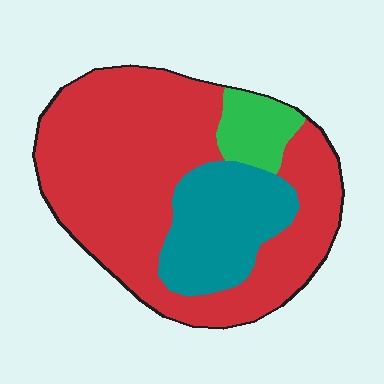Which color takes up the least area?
Green, at roughly 10%.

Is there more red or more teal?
Red.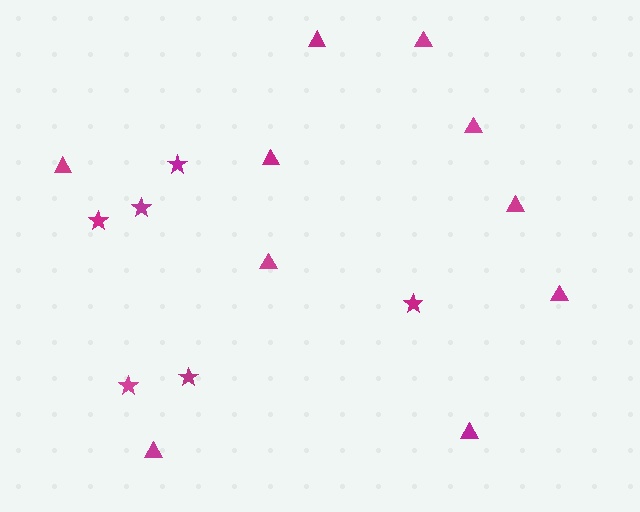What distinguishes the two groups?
There are 2 groups: one group of stars (6) and one group of triangles (10).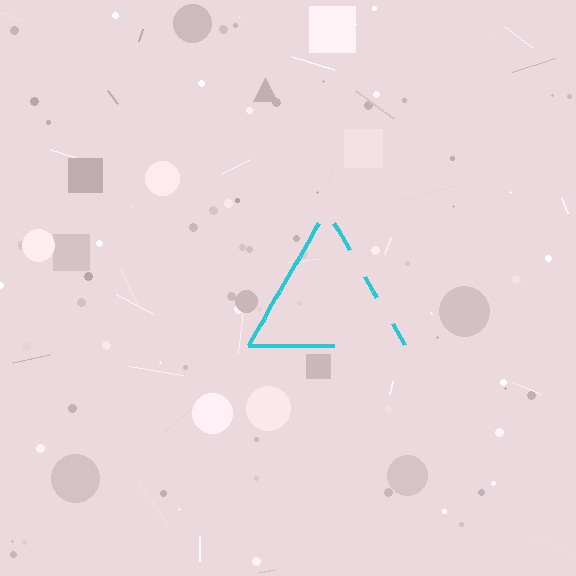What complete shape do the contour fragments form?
The contour fragments form a triangle.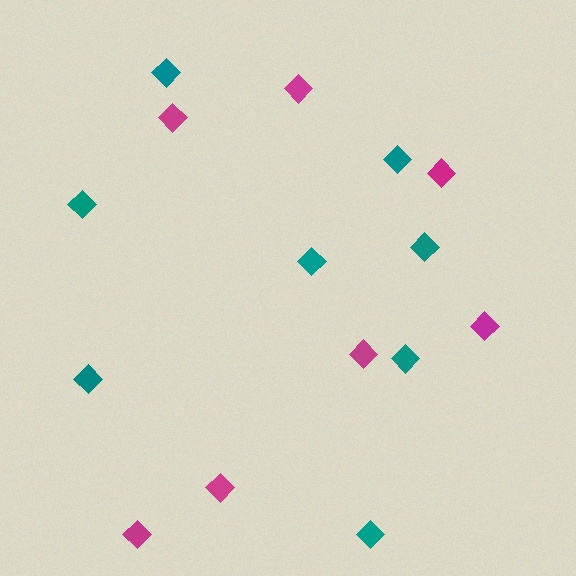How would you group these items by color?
There are 2 groups: one group of magenta diamonds (7) and one group of teal diamonds (8).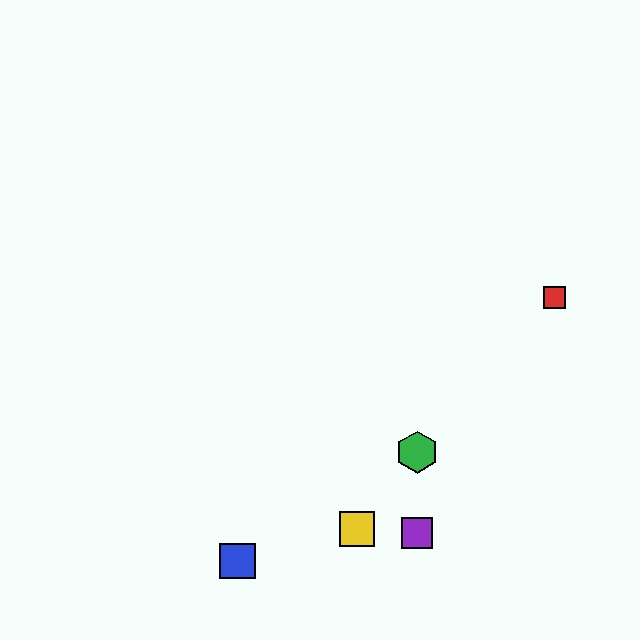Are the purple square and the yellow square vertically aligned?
No, the purple square is at x≈417 and the yellow square is at x≈357.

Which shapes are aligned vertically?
The green hexagon, the purple square are aligned vertically.